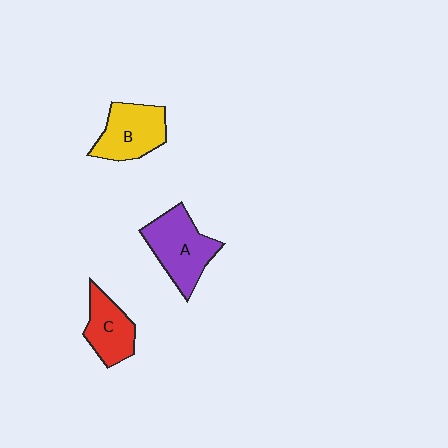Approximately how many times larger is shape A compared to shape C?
Approximately 1.4 times.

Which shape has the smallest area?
Shape C (red).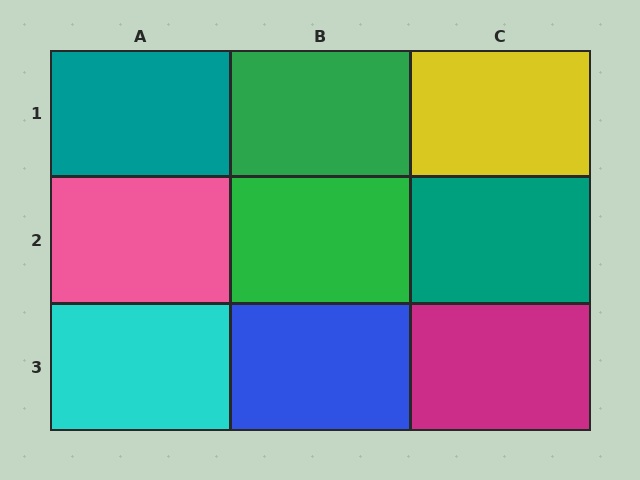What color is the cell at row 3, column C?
Magenta.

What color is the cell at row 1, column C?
Yellow.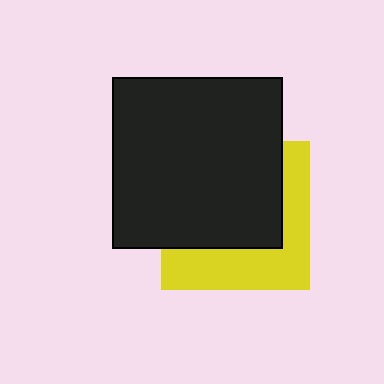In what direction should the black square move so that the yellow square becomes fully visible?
The black square should move toward the upper-left. That is the shortest direction to clear the overlap and leave the yellow square fully visible.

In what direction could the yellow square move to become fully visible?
The yellow square could move toward the lower-right. That would shift it out from behind the black square entirely.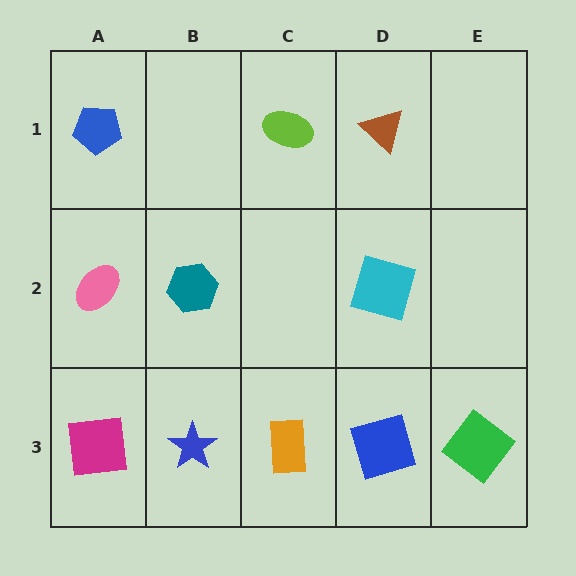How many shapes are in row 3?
5 shapes.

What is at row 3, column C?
An orange rectangle.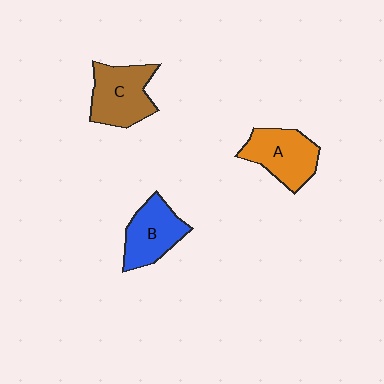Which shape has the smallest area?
Shape B (blue).